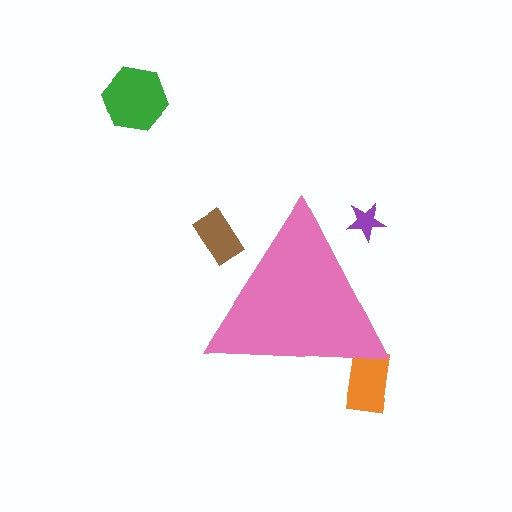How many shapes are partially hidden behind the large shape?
3 shapes are partially hidden.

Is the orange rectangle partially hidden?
Yes, the orange rectangle is partially hidden behind the pink triangle.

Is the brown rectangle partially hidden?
Yes, the brown rectangle is partially hidden behind the pink triangle.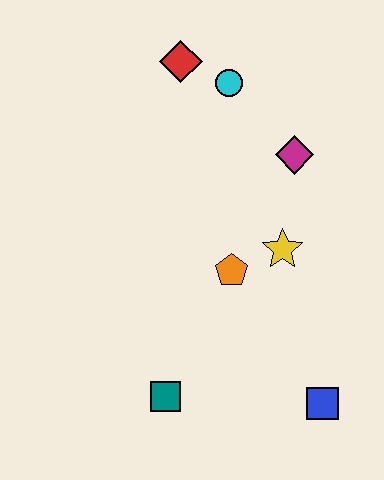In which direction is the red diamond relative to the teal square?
The red diamond is above the teal square.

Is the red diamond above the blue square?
Yes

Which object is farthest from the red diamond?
The blue square is farthest from the red diamond.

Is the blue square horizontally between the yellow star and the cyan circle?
No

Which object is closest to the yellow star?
The orange pentagon is closest to the yellow star.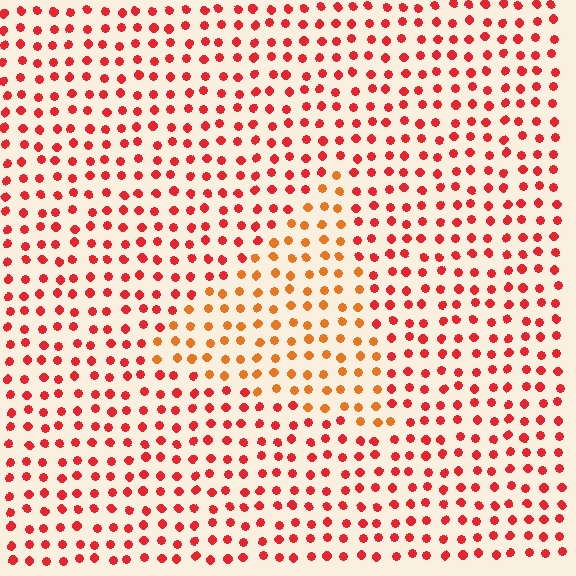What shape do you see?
I see a triangle.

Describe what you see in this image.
The image is filled with small red elements in a uniform arrangement. A triangle-shaped region is visible where the elements are tinted to a slightly different hue, forming a subtle color boundary.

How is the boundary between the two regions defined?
The boundary is defined purely by a slight shift in hue (about 30 degrees). Spacing, size, and orientation are identical on both sides.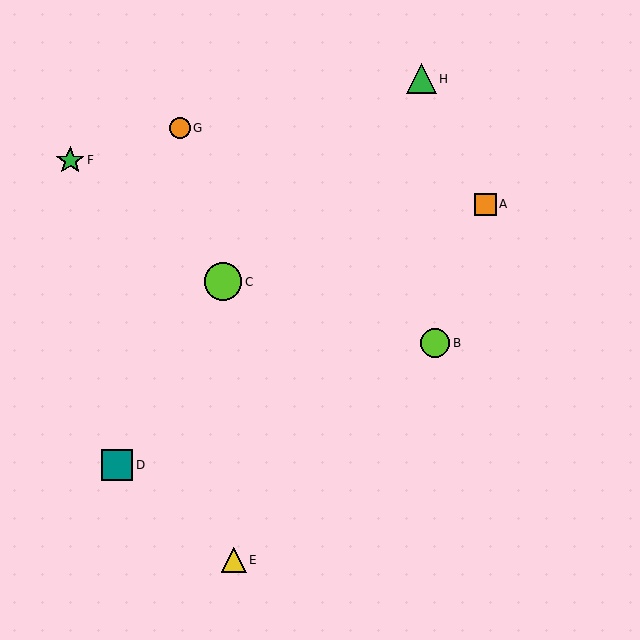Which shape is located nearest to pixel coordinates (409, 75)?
The green triangle (labeled H) at (421, 79) is nearest to that location.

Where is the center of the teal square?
The center of the teal square is at (117, 465).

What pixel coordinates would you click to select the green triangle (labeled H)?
Click at (421, 79) to select the green triangle H.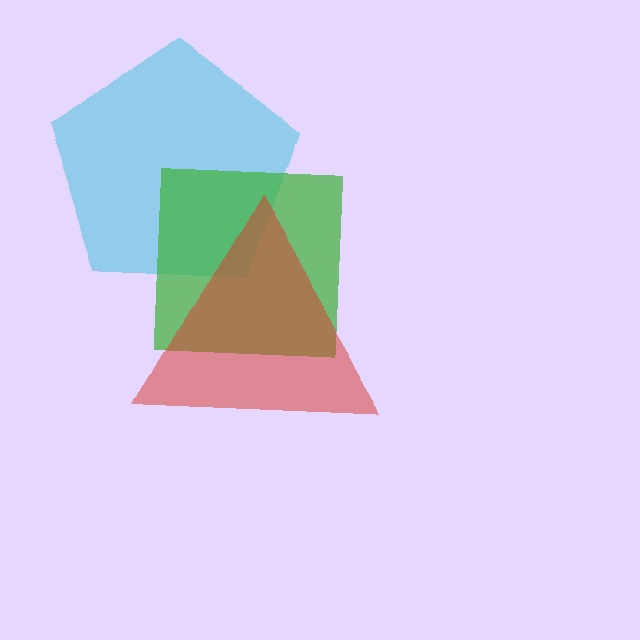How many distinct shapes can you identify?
There are 3 distinct shapes: a cyan pentagon, a green square, a red triangle.